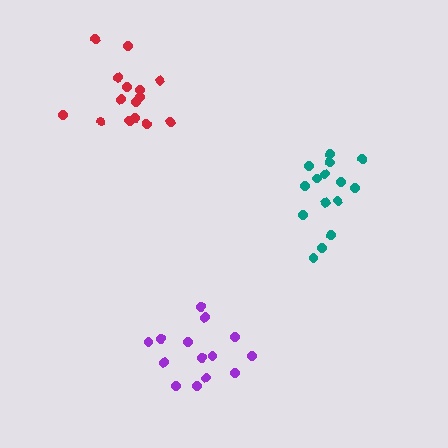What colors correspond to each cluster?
The clusters are colored: teal, red, purple.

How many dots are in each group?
Group 1: 15 dots, Group 2: 15 dots, Group 3: 14 dots (44 total).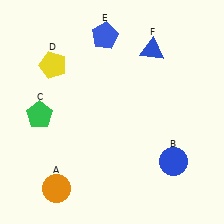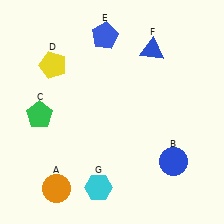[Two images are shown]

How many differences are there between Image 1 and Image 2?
There is 1 difference between the two images.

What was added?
A cyan hexagon (G) was added in Image 2.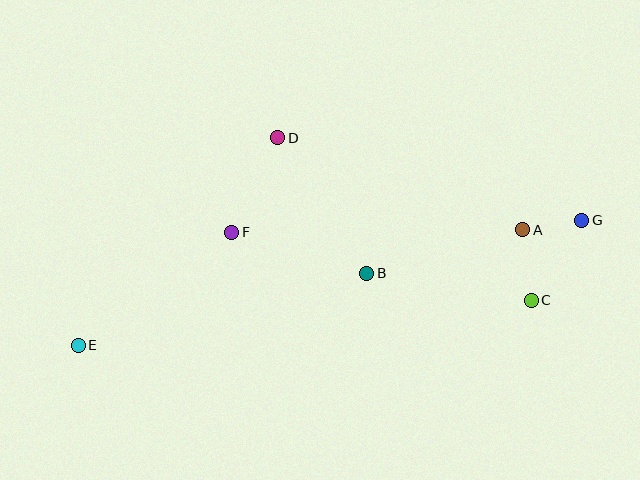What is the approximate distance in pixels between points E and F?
The distance between E and F is approximately 190 pixels.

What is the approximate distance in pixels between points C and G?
The distance between C and G is approximately 95 pixels.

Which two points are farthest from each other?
Points E and G are farthest from each other.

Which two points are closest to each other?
Points A and G are closest to each other.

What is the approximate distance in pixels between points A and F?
The distance between A and F is approximately 291 pixels.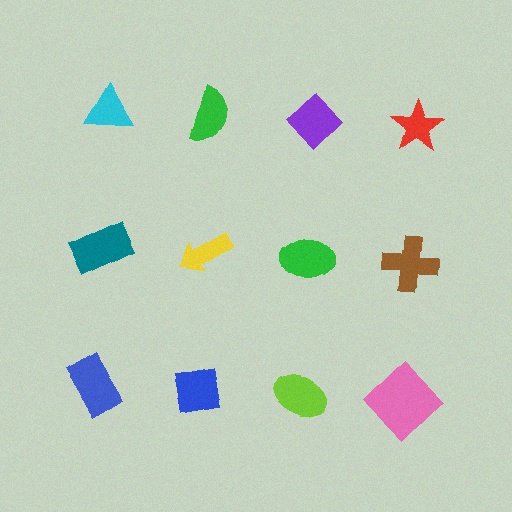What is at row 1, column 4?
A red star.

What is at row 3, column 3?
A lime ellipse.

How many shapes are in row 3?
4 shapes.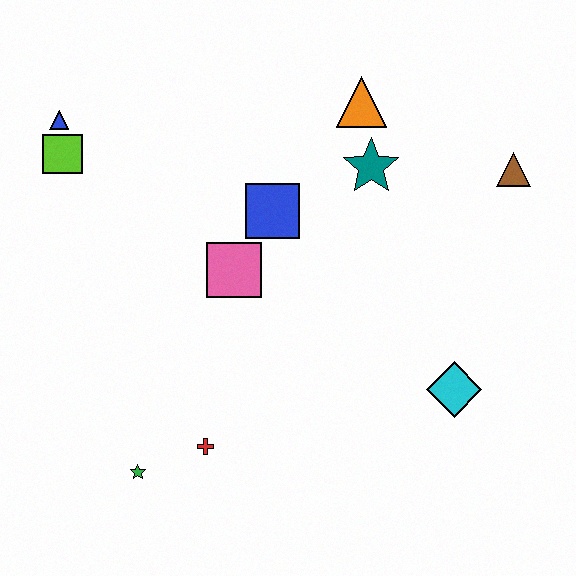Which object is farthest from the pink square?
The brown triangle is farthest from the pink square.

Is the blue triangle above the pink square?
Yes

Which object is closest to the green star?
The red cross is closest to the green star.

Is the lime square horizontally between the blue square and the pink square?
No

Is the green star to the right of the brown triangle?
No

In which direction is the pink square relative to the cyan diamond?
The pink square is to the left of the cyan diamond.